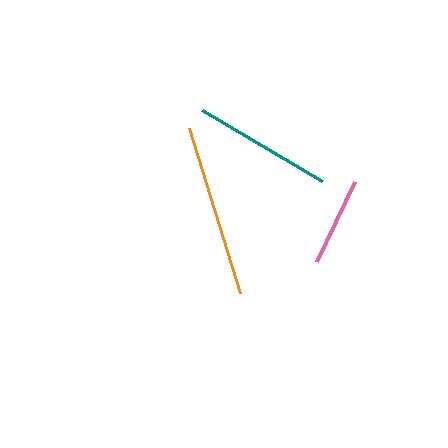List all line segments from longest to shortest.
From longest to shortest: orange, teal, pink.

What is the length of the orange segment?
The orange segment is approximately 173 pixels long.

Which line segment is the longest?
The orange line is the longest at approximately 173 pixels.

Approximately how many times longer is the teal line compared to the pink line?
The teal line is approximately 1.6 times the length of the pink line.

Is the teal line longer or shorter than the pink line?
The teal line is longer than the pink line.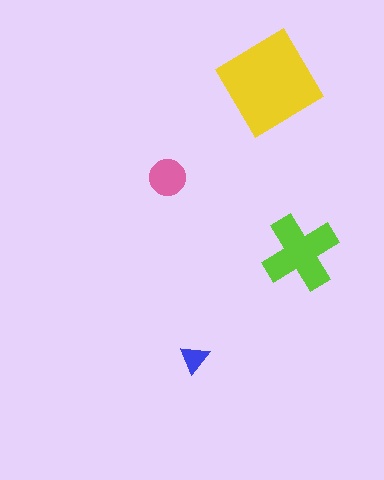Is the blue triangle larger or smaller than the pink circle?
Smaller.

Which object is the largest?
The yellow diamond.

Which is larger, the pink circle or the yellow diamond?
The yellow diamond.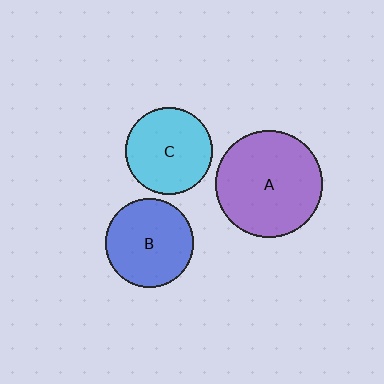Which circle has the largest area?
Circle A (purple).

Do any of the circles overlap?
No, none of the circles overlap.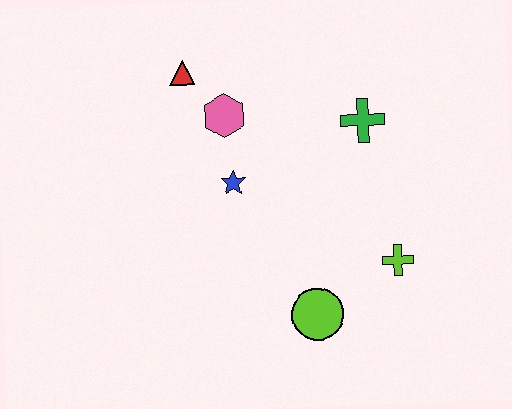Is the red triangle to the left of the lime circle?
Yes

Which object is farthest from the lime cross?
The red triangle is farthest from the lime cross.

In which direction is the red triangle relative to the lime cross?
The red triangle is to the left of the lime cross.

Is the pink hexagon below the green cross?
No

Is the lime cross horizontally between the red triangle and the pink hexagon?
No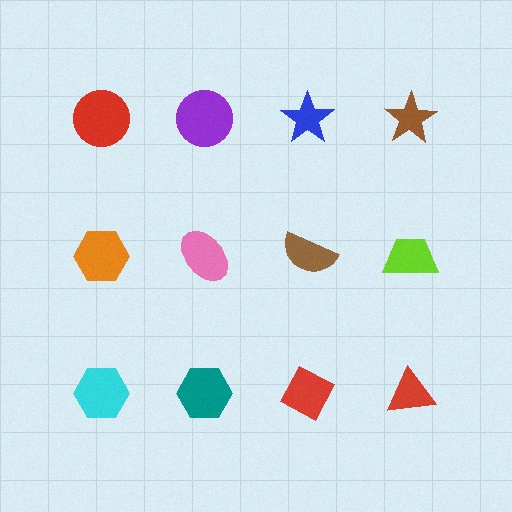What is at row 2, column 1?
An orange hexagon.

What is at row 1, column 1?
A red circle.